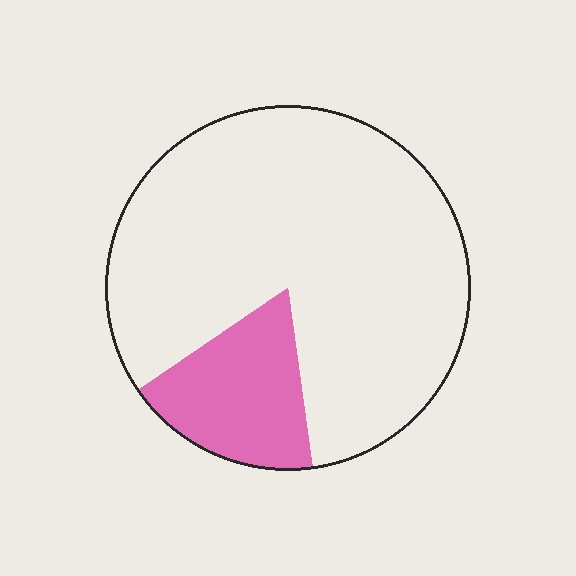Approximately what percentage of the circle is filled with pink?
Approximately 20%.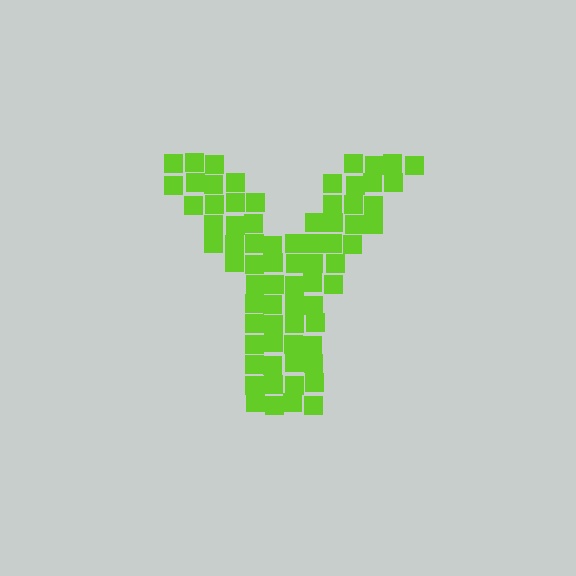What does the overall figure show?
The overall figure shows the letter Y.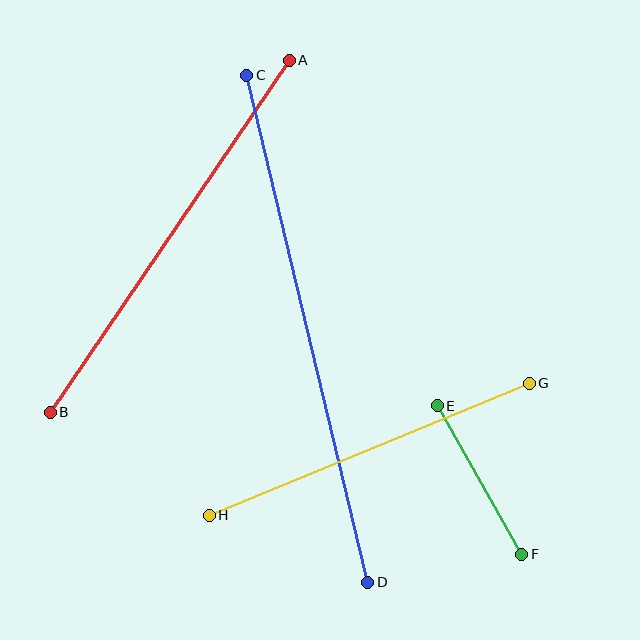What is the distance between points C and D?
The distance is approximately 521 pixels.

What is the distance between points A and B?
The distance is approximately 426 pixels.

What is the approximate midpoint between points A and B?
The midpoint is at approximately (170, 236) pixels.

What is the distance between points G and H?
The distance is approximately 346 pixels.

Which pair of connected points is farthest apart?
Points C and D are farthest apart.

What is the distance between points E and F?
The distance is approximately 171 pixels.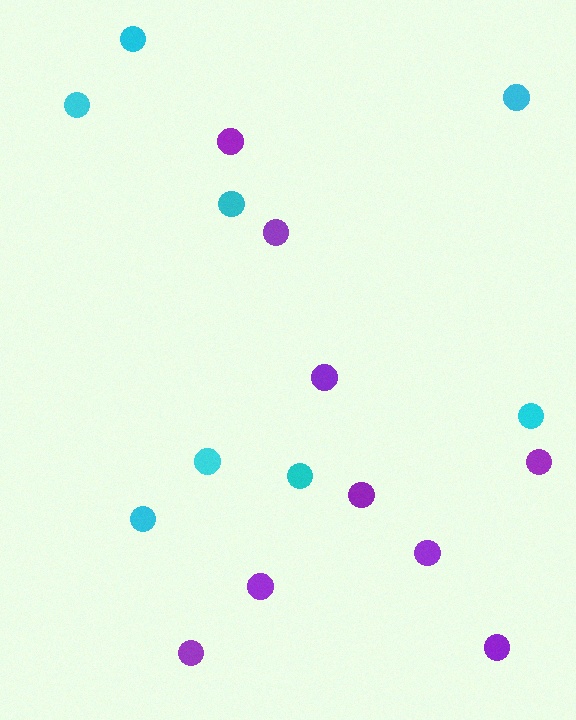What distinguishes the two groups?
There are 2 groups: one group of cyan circles (8) and one group of purple circles (9).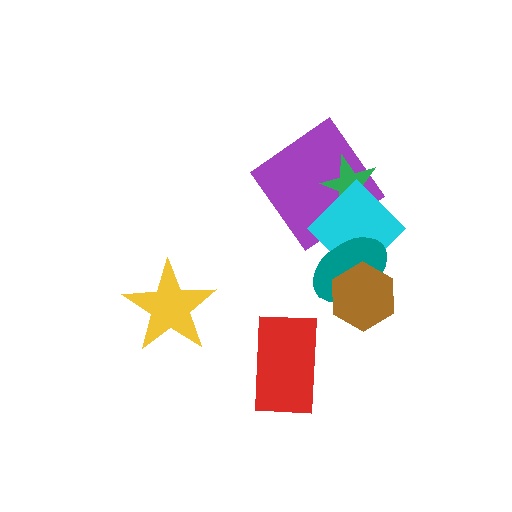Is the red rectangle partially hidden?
No, no other shape covers it.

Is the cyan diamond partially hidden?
Yes, it is partially covered by another shape.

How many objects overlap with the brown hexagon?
2 objects overlap with the brown hexagon.